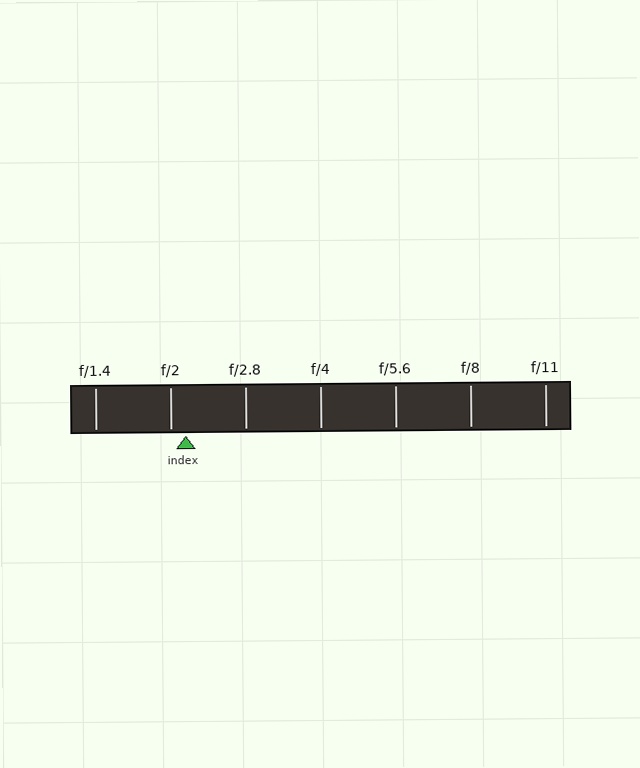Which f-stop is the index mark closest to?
The index mark is closest to f/2.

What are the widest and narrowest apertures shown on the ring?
The widest aperture shown is f/1.4 and the narrowest is f/11.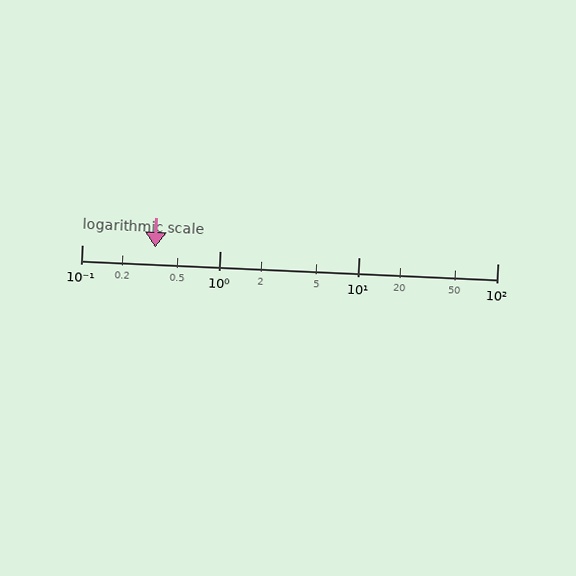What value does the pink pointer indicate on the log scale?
The pointer indicates approximately 0.34.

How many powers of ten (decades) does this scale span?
The scale spans 3 decades, from 0.1 to 100.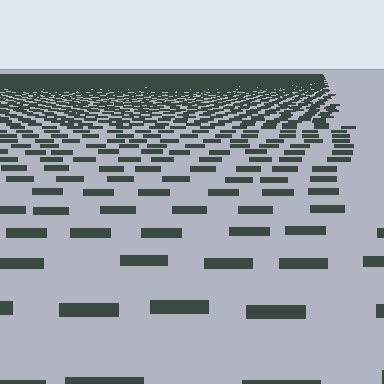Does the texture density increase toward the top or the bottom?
Density increases toward the top.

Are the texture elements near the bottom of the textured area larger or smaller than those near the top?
Larger. Near the bottom, elements are closer to the viewer and appear at a bigger on-screen size.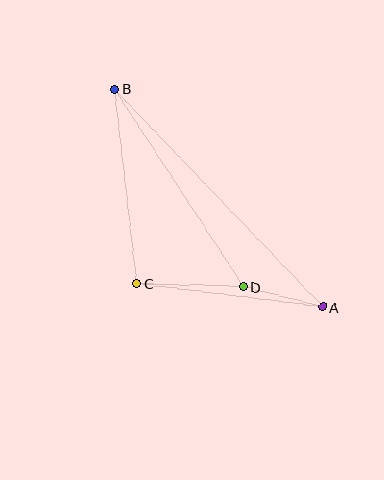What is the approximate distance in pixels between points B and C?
The distance between B and C is approximately 196 pixels.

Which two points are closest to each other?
Points A and D are closest to each other.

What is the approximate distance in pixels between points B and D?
The distance between B and D is approximately 236 pixels.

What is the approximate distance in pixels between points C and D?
The distance between C and D is approximately 106 pixels.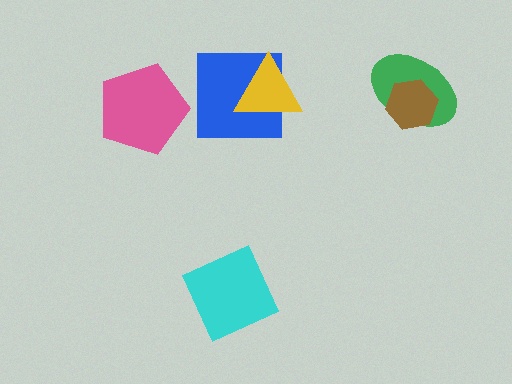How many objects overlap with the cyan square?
0 objects overlap with the cyan square.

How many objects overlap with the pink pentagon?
0 objects overlap with the pink pentagon.